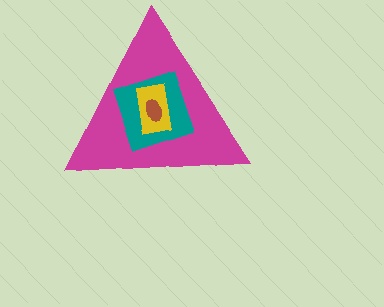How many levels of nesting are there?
4.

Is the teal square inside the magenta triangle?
Yes.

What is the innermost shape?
The brown ellipse.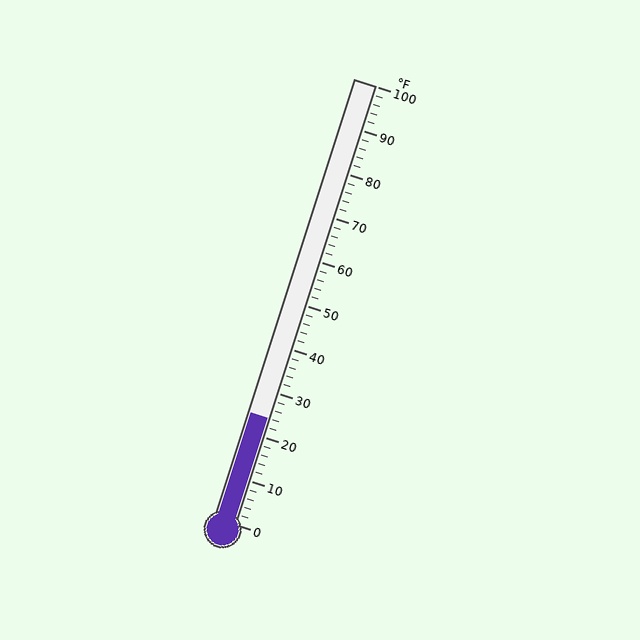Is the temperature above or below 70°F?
The temperature is below 70°F.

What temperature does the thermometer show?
The thermometer shows approximately 24°F.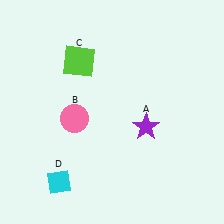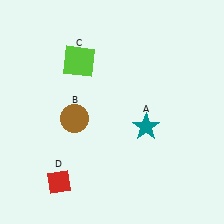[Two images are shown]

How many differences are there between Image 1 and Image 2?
There are 3 differences between the two images.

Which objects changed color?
A changed from purple to teal. B changed from pink to brown. D changed from cyan to red.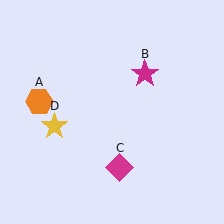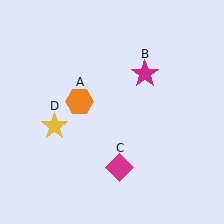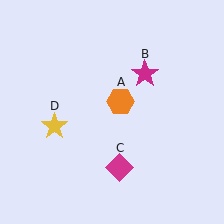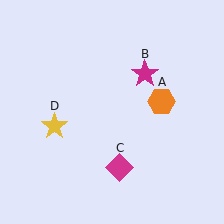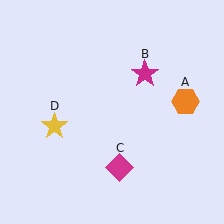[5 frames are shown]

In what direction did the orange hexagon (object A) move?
The orange hexagon (object A) moved right.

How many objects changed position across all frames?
1 object changed position: orange hexagon (object A).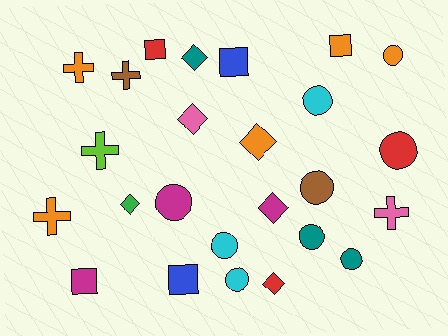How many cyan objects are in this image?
There are 3 cyan objects.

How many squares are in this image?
There are 5 squares.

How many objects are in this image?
There are 25 objects.